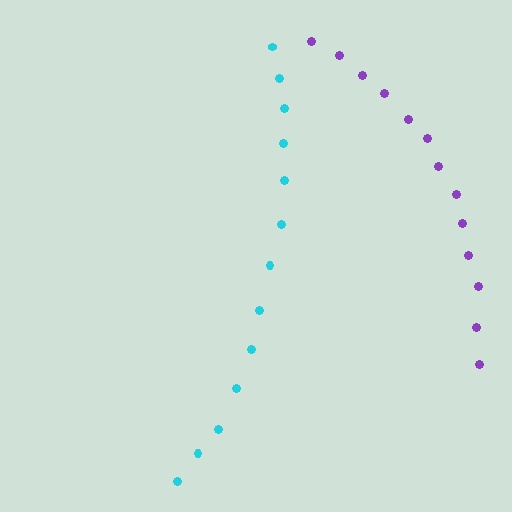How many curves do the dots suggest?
There are 2 distinct paths.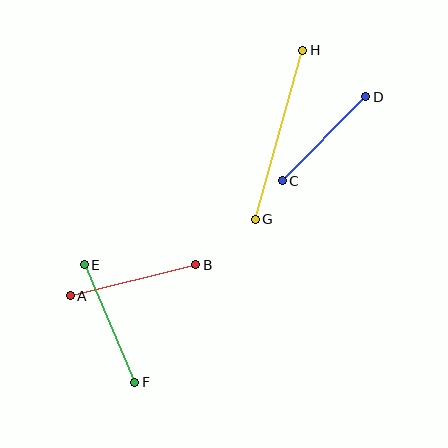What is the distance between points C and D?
The distance is approximately 119 pixels.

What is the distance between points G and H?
The distance is approximately 175 pixels.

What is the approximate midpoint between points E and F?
The midpoint is at approximately (110, 324) pixels.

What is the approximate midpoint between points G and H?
The midpoint is at approximately (279, 135) pixels.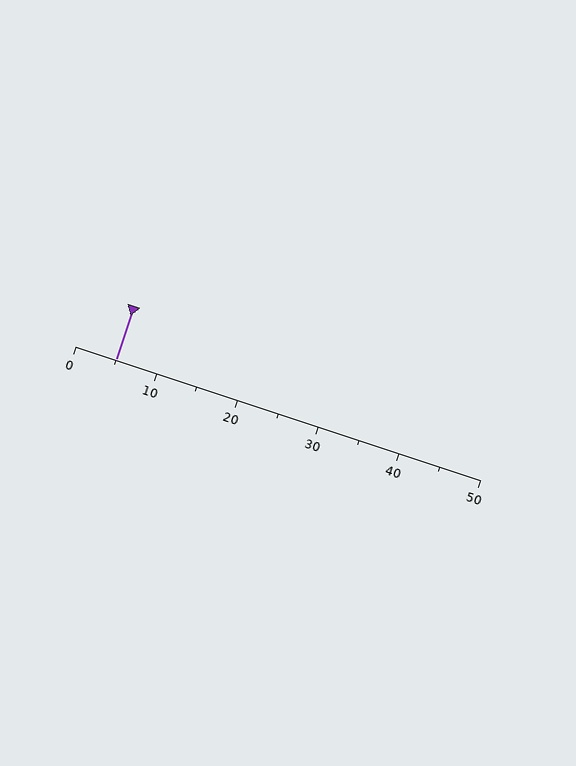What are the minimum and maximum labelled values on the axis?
The axis runs from 0 to 50.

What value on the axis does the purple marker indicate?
The marker indicates approximately 5.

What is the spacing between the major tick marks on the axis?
The major ticks are spaced 10 apart.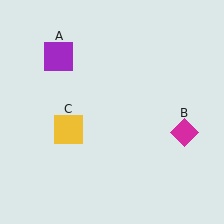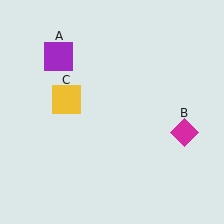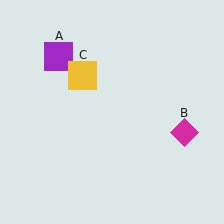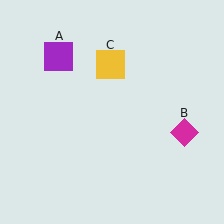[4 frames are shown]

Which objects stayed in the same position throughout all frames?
Purple square (object A) and magenta diamond (object B) remained stationary.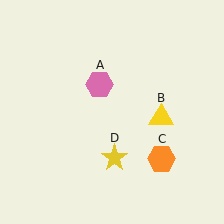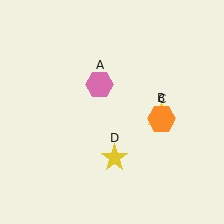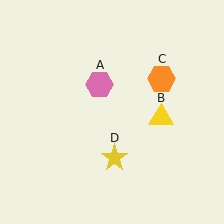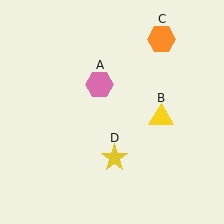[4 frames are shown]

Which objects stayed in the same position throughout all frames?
Pink hexagon (object A) and yellow triangle (object B) and yellow star (object D) remained stationary.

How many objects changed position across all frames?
1 object changed position: orange hexagon (object C).